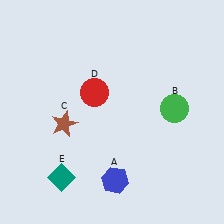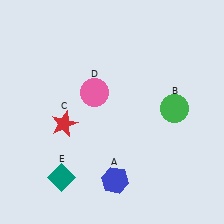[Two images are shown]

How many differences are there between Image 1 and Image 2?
There are 2 differences between the two images.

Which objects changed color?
C changed from brown to red. D changed from red to pink.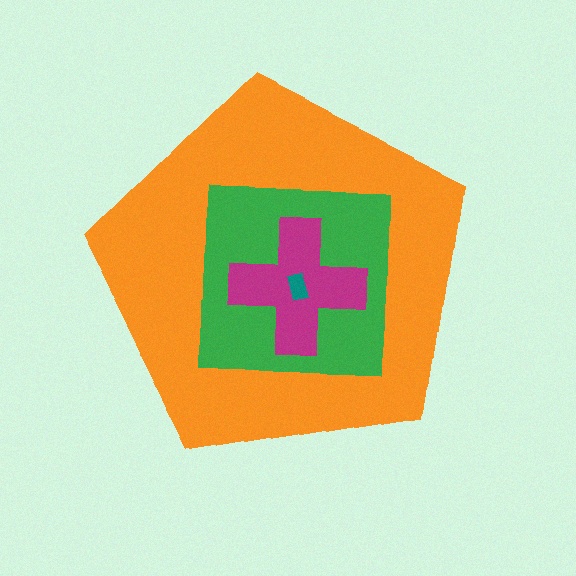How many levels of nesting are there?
4.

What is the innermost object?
The teal rectangle.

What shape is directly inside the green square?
The magenta cross.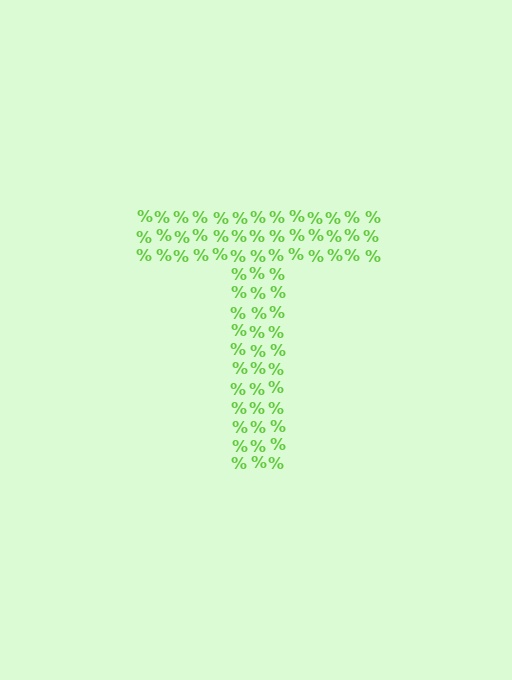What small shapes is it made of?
It is made of small percent signs.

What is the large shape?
The large shape is the letter T.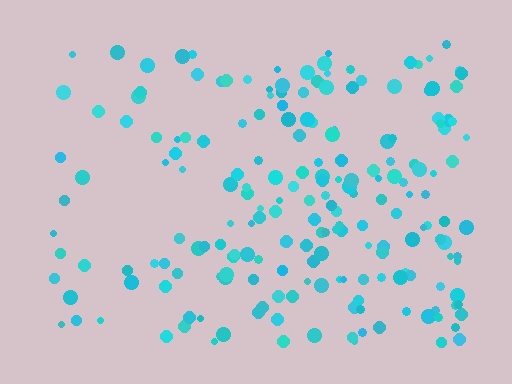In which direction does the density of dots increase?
From left to right, with the right side densest.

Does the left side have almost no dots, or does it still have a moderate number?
Still a moderate number, just noticeably fewer than the right.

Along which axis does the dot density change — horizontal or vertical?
Horizontal.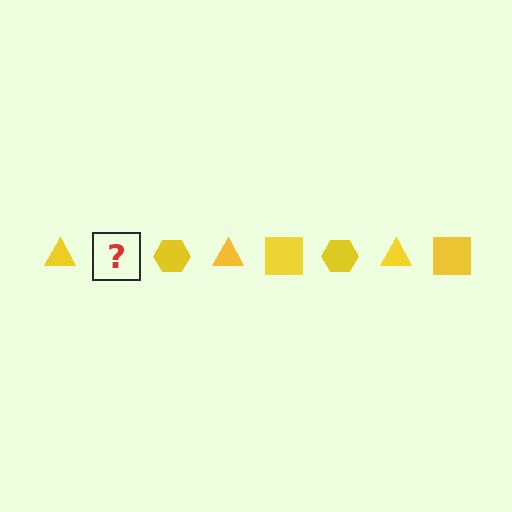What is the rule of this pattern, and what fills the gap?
The rule is that the pattern cycles through triangle, square, hexagon shapes in yellow. The gap should be filled with a yellow square.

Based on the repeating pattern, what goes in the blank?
The blank should be a yellow square.